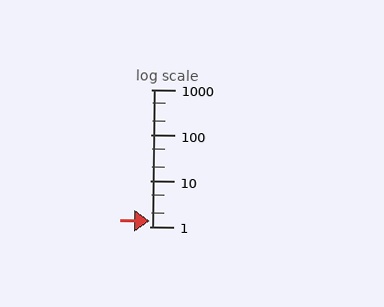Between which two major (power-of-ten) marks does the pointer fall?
The pointer is between 1 and 10.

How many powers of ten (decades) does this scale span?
The scale spans 3 decades, from 1 to 1000.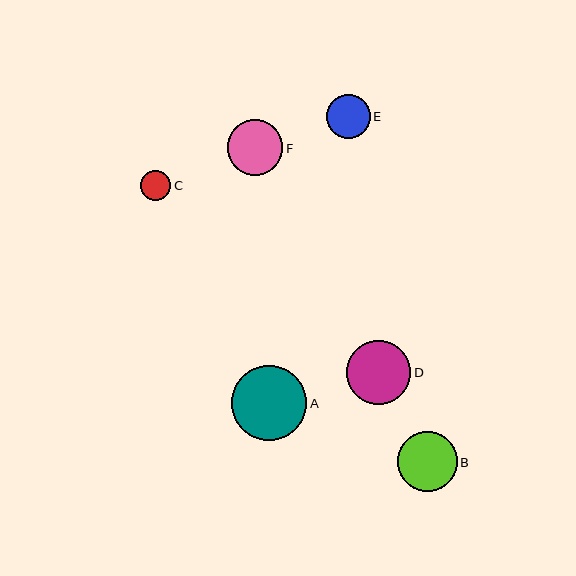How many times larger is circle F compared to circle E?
Circle F is approximately 1.3 times the size of circle E.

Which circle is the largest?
Circle A is the largest with a size of approximately 75 pixels.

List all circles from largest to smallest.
From largest to smallest: A, D, B, F, E, C.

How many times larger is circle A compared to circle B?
Circle A is approximately 1.2 times the size of circle B.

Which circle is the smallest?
Circle C is the smallest with a size of approximately 30 pixels.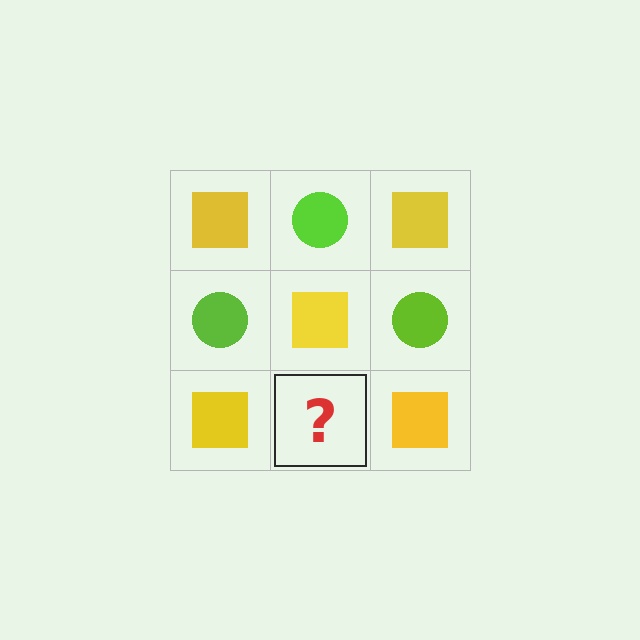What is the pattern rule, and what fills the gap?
The rule is that it alternates yellow square and lime circle in a checkerboard pattern. The gap should be filled with a lime circle.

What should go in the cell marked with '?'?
The missing cell should contain a lime circle.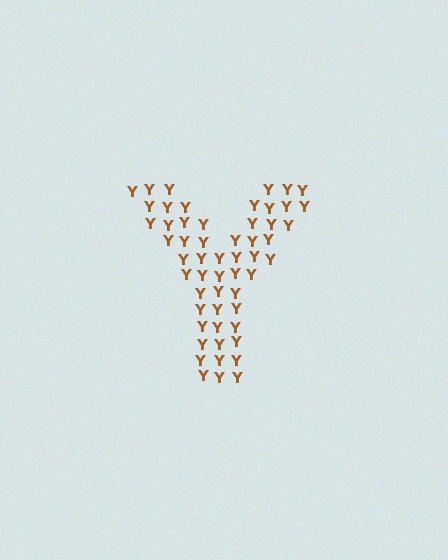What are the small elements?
The small elements are letter Y's.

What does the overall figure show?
The overall figure shows the letter Y.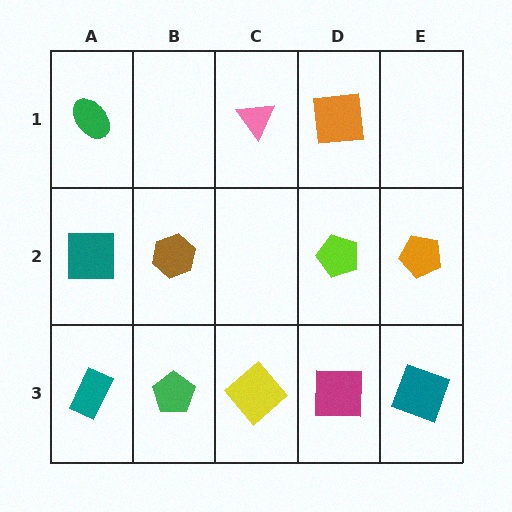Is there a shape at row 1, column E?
No, that cell is empty.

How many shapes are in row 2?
4 shapes.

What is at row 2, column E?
An orange pentagon.